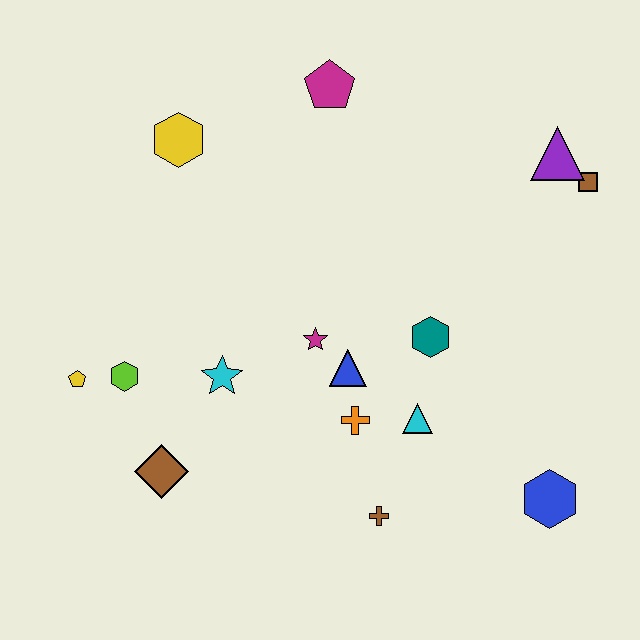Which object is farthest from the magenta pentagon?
The blue hexagon is farthest from the magenta pentagon.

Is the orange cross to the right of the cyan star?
Yes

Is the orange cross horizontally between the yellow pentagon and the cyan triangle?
Yes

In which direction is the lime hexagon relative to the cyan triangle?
The lime hexagon is to the left of the cyan triangle.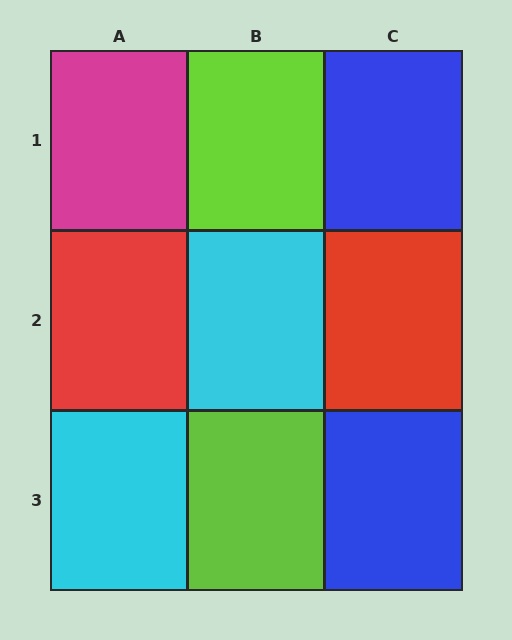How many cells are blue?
2 cells are blue.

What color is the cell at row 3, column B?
Lime.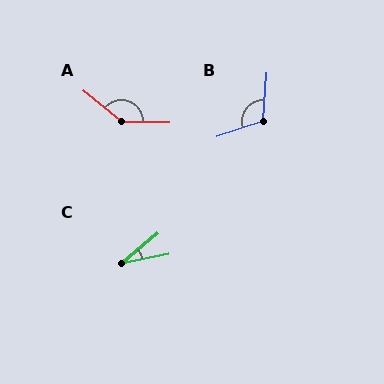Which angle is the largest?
A, at approximately 141 degrees.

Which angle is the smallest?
C, at approximately 28 degrees.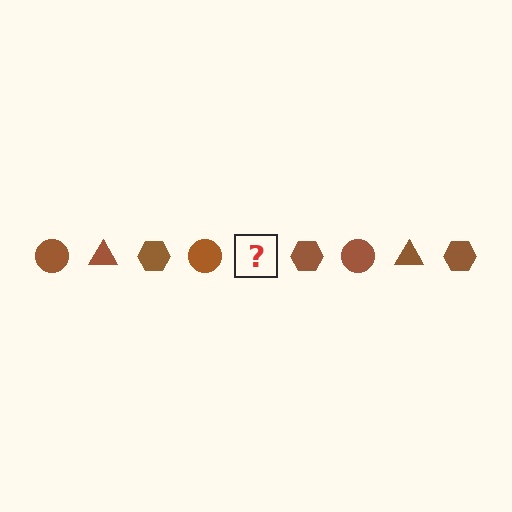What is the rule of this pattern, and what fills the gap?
The rule is that the pattern cycles through circle, triangle, hexagon shapes in brown. The gap should be filled with a brown triangle.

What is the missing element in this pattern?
The missing element is a brown triangle.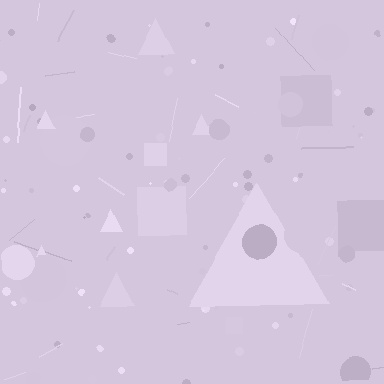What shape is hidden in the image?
A triangle is hidden in the image.